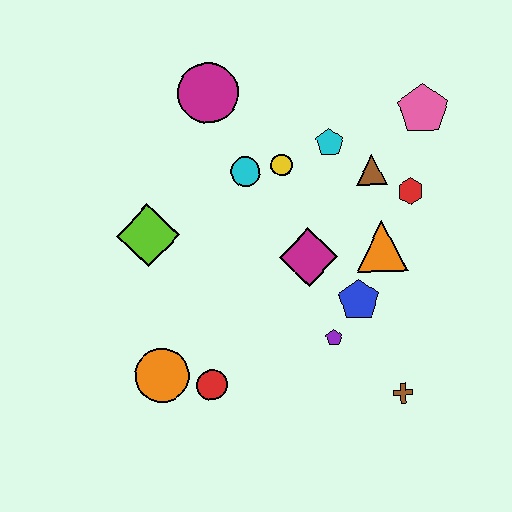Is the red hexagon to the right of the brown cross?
Yes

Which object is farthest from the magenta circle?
The brown cross is farthest from the magenta circle.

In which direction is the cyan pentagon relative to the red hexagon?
The cyan pentagon is to the left of the red hexagon.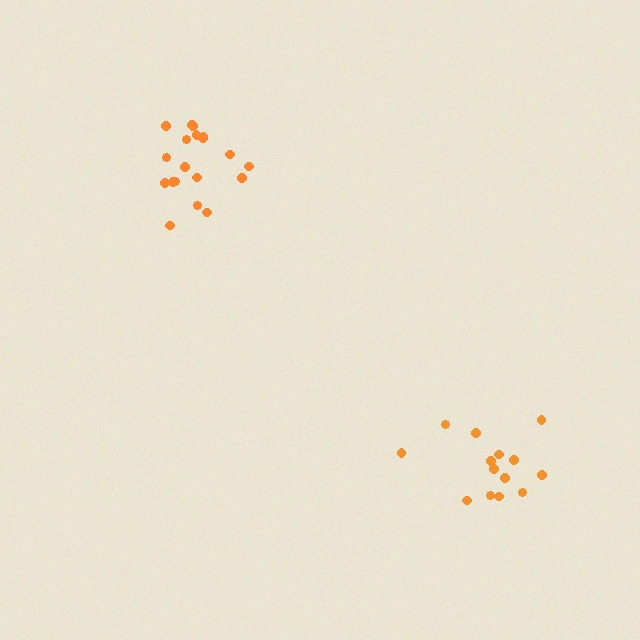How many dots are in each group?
Group 1: 14 dots, Group 2: 19 dots (33 total).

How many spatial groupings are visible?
There are 2 spatial groupings.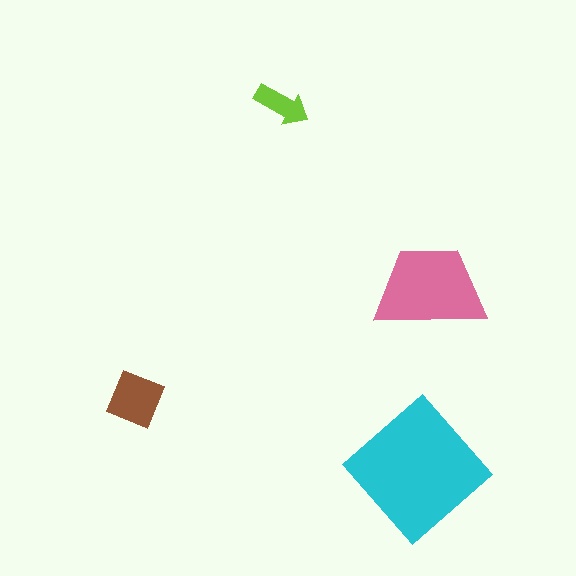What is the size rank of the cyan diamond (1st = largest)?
1st.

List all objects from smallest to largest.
The lime arrow, the brown diamond, the pink trapezoid, the cyan diamond.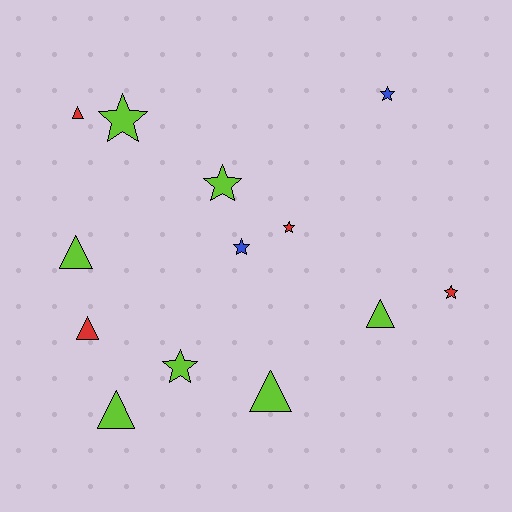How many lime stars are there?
There are 3 lime stars.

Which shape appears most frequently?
Star, with 7 objects.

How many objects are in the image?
There are 13 objects.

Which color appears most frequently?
Lime, with 7 objects.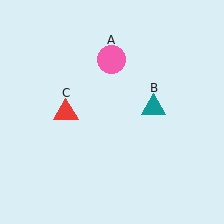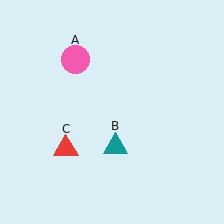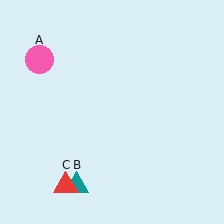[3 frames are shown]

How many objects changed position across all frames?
3 objects changed position: pink circle (object A), teal triangle (object B), red triangle (object C).